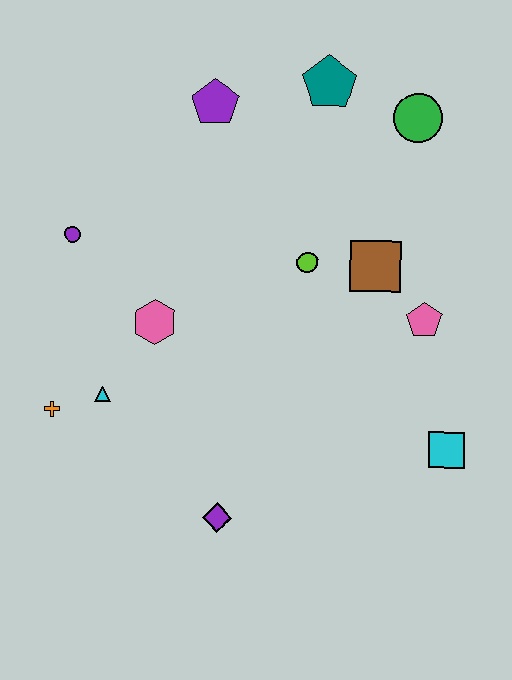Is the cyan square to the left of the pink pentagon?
No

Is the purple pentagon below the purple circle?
No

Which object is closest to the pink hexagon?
The cyan triangle is closest to the pink hexagon.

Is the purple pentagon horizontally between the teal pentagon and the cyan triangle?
Yes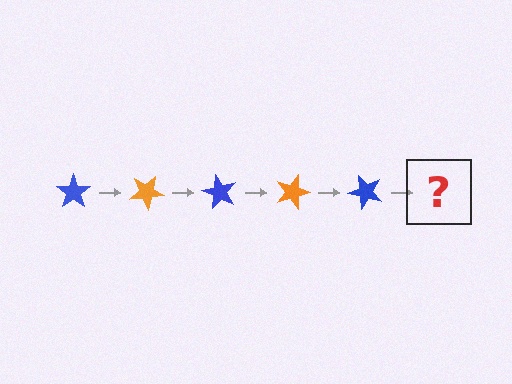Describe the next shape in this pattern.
It should be an orange star, rotated 150 degrees from the start.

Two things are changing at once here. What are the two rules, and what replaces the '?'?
The two rules are that it rotates 30 degrees each step and the color cycles through blue and orange. The '?' should be an orange star, rotated 150 degrees from the start.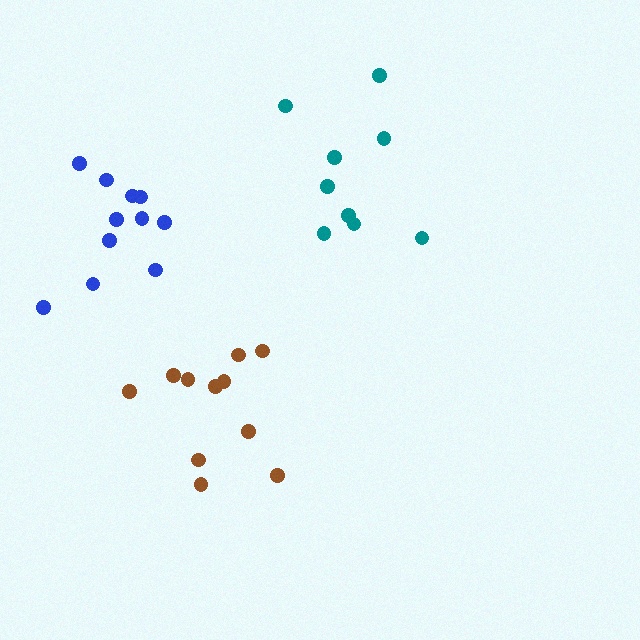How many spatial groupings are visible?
There are 3 spatial groupings.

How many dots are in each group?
Group 1: 11 dots, Group 2: 9 dots, Group 3: 11 dots (31 total).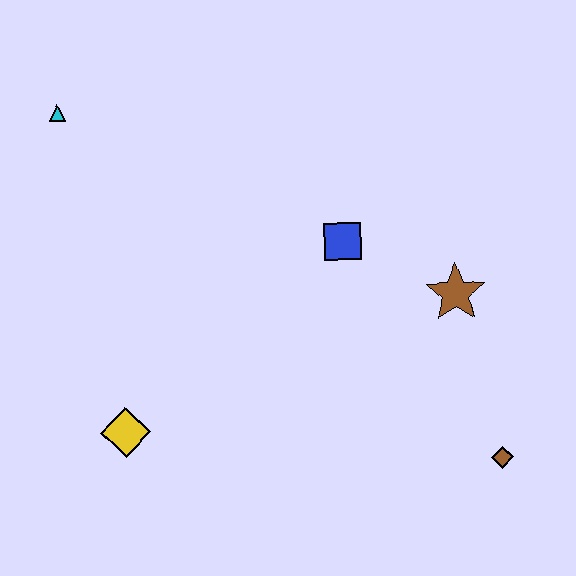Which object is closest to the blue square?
The brown star is closest to the blue square.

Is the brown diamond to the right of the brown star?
Yes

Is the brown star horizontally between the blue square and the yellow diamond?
No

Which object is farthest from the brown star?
The cyan triangle is farthest from the brown star.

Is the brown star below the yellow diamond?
No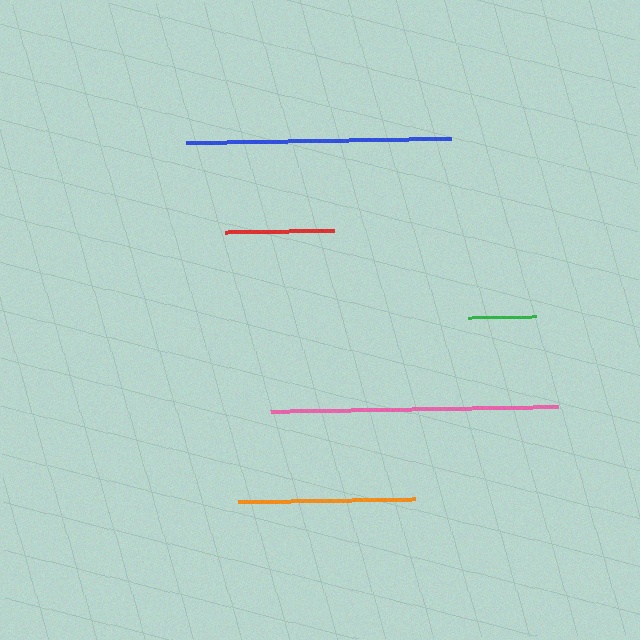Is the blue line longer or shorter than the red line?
The blue line is longer than the red line.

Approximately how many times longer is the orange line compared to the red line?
The orange line is approximately 1.6 times the length of the red line.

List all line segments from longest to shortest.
From longest to shortest: pink, blue, orange, red, green.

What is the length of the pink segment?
The pink segment is approximately 288 pixels long.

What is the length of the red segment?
The red segment is approximately 109 pixels long.